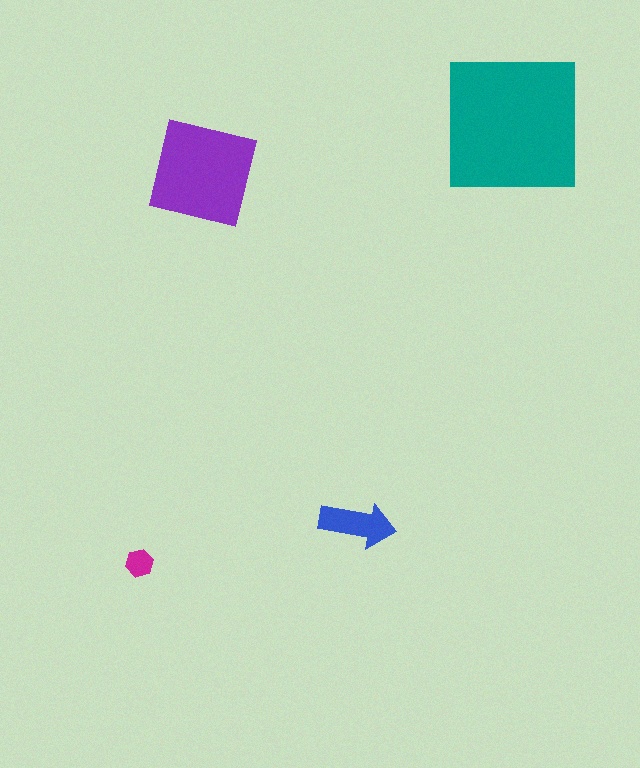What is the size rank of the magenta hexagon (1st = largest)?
4th.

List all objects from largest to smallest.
The teal square, the purple square, the blue arrow, the magenta hexagon.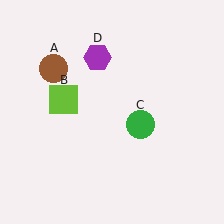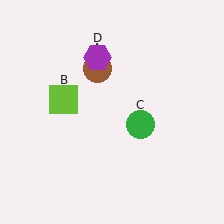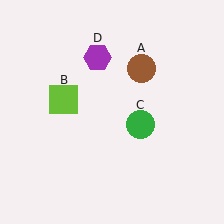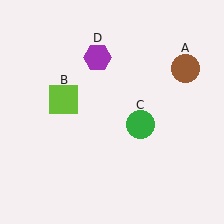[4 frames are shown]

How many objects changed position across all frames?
1 object changed position: brown circle (object A).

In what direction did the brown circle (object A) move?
The brown circle (object A) moved right.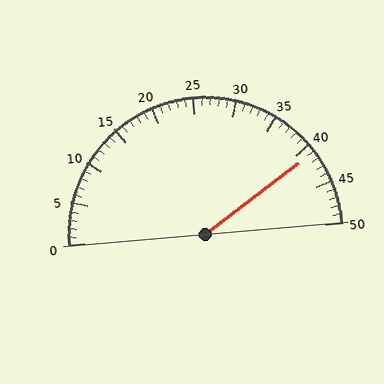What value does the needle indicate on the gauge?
The needle indicates approximately 41.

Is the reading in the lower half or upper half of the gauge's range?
The reading is in the upper half of the range (0 to 50).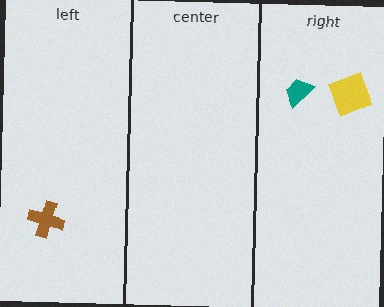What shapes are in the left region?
The brown cross.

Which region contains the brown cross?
The left region.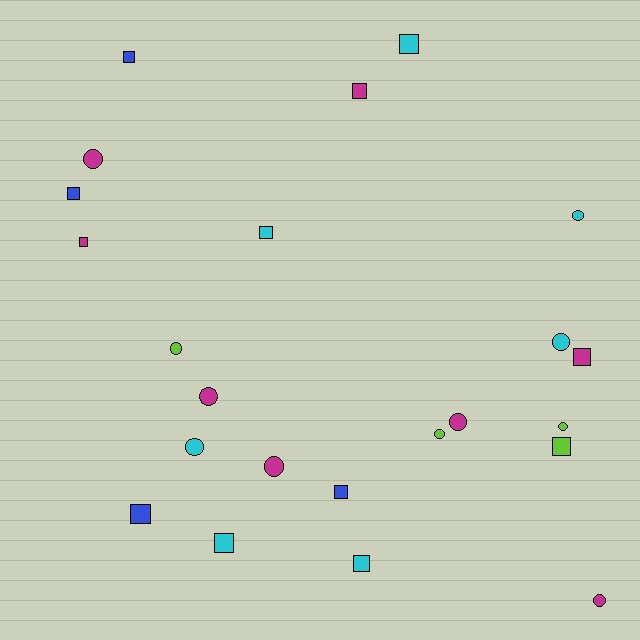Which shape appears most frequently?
Square, with 12 objects.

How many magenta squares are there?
There are 3 magenta squares.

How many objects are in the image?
There are 23 objects.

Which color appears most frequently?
Magenta, with 8 objects.